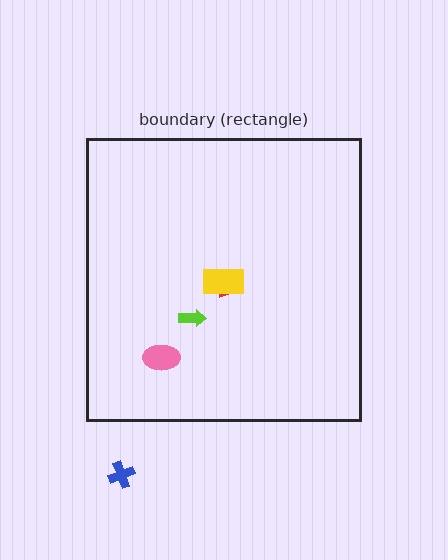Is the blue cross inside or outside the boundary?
Outside.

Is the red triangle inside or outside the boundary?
Inside.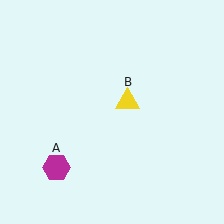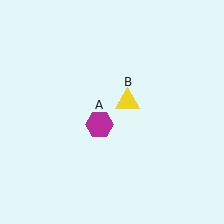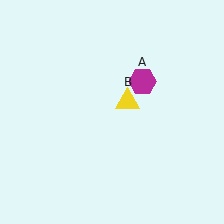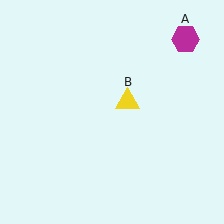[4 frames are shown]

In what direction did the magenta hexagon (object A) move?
The magenta hexagon (object A) moved up and to the right.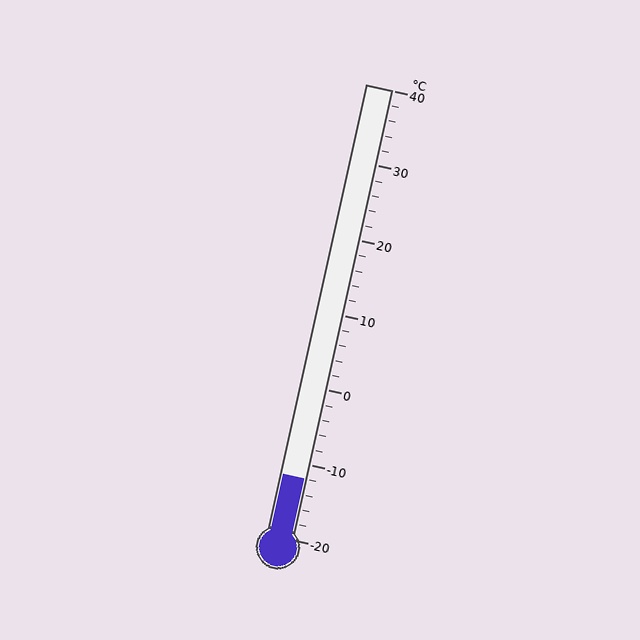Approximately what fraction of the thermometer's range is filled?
The thermometer is filled to approximately 15% of its range.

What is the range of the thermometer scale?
The thermometer scale ranges from -20°C to 40°C.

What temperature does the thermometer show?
The thermometer shows approximately -12°C.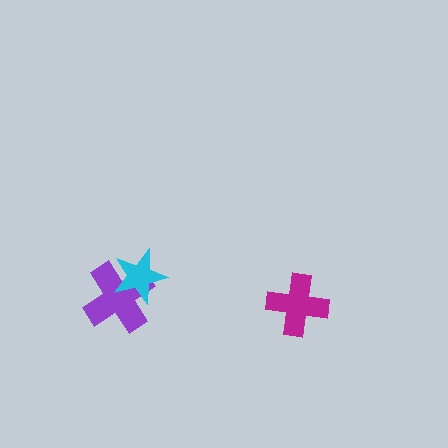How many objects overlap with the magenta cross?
0 objects overlap with the magenta cross.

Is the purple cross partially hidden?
Yes, it is partially covered by another shape.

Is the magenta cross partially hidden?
No, no other shape covers it.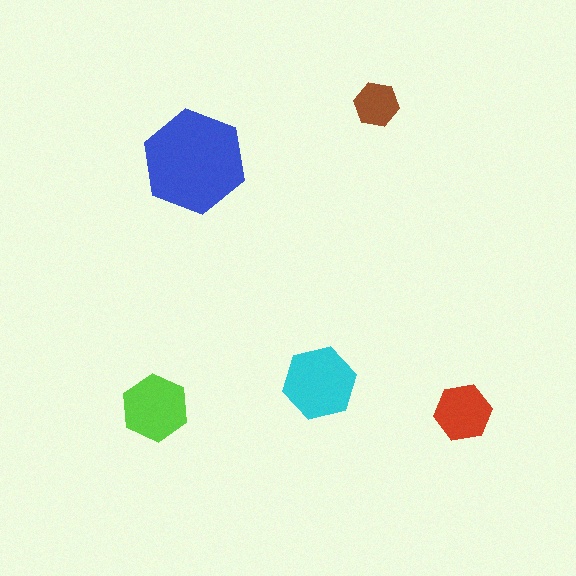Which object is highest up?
The brown hexagon is topmost.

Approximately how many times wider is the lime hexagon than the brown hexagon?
About 1.5 times wider.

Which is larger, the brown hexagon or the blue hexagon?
The blue one.